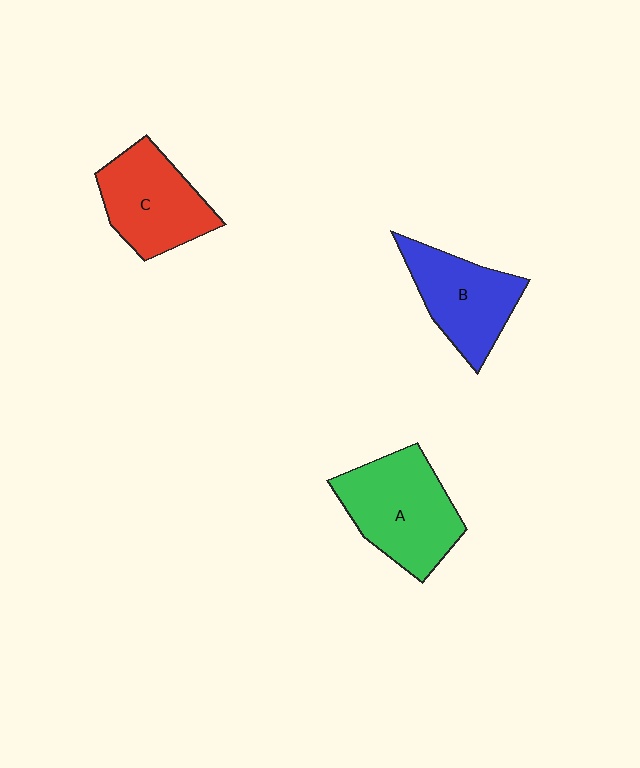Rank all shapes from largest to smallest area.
From largest to smallest: A (green), C (red), B (blue).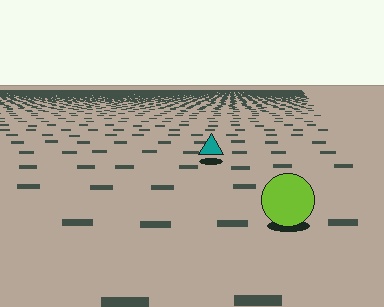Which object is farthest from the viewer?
The teal triangle is farthest from the viewer. It appears smaller and the ground texture around it is denser.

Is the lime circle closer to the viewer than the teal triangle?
Yes. The lime circle is closer — you can tell from the texture gradient: the ground texture is coarser near it.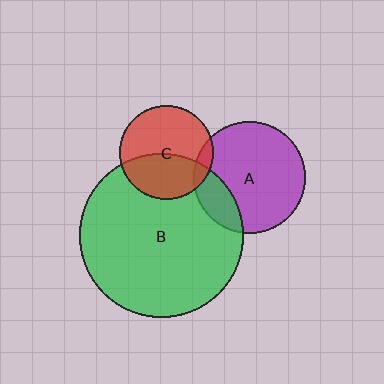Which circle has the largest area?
Circle B (green).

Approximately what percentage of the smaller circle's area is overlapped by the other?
Approximately 20%.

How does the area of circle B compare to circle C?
Approximately 3.0 times.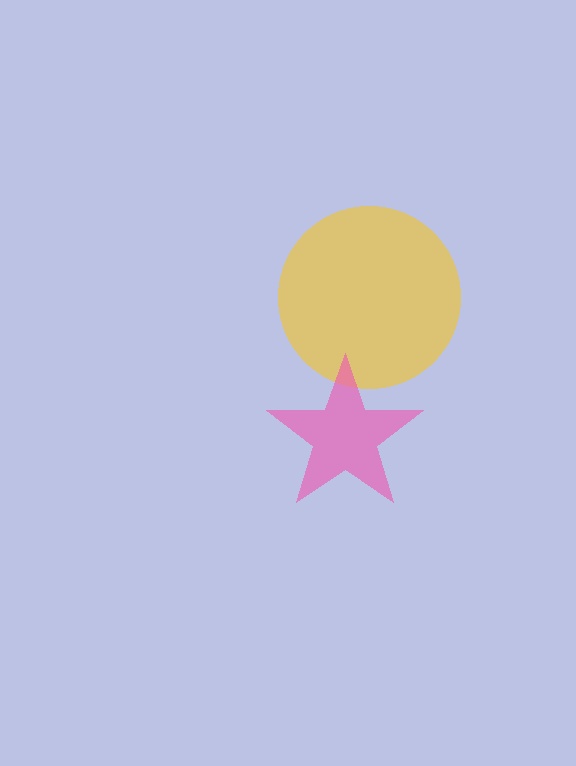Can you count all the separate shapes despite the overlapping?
Yes, there are 2 separate shapes.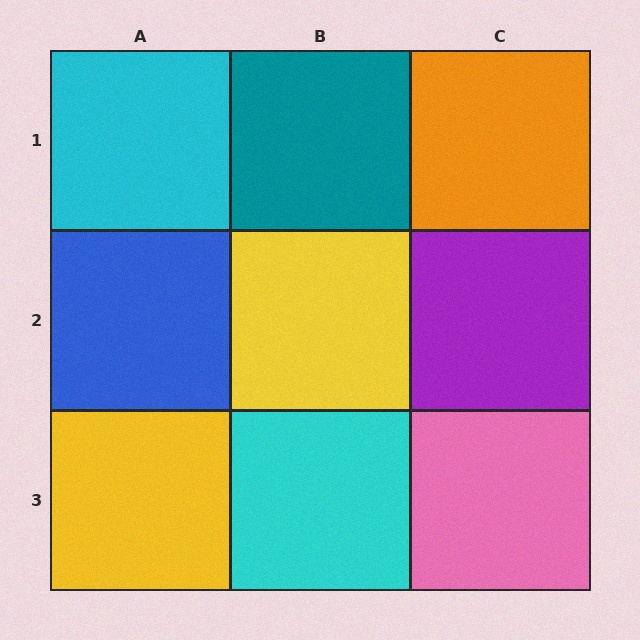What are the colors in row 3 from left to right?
Yellow, cyan, pink.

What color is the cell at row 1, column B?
Teal.